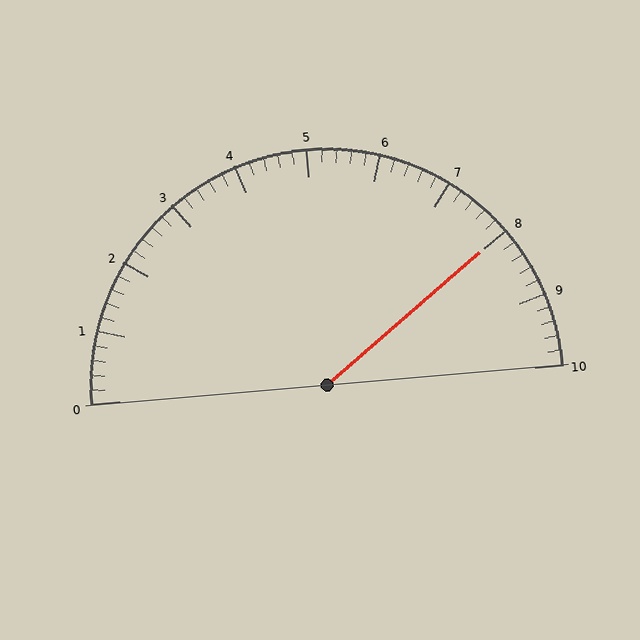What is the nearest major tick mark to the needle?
The nearest major tick mark is 8.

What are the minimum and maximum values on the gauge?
The gauge ranges from 0 to 10.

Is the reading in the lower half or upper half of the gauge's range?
The reading is in the upper half of the range (0 to 10).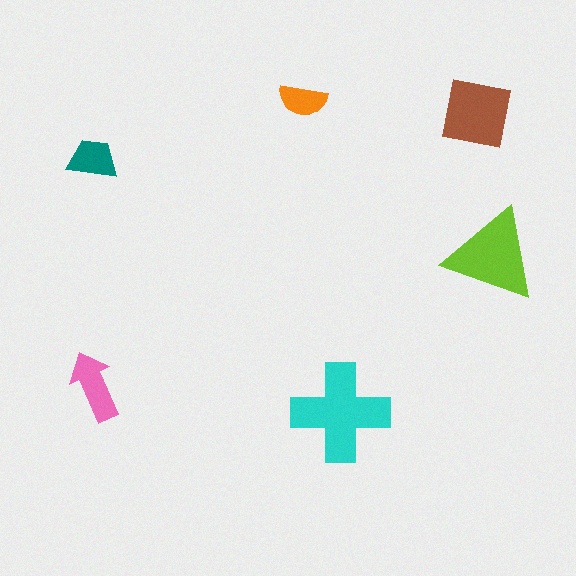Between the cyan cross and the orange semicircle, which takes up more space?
The cyan cross.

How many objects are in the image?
There are 6 objects in the image.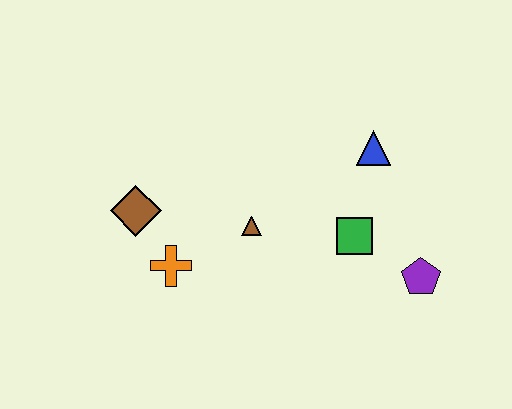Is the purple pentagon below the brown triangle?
Yes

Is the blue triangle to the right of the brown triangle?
Yes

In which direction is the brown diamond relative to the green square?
The brown diamond is to the left of the green square.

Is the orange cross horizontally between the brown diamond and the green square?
Yes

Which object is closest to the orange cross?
The brown diamond is closest to the orange cross.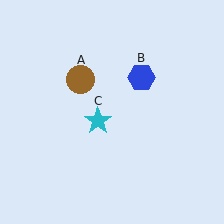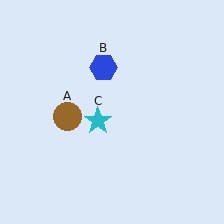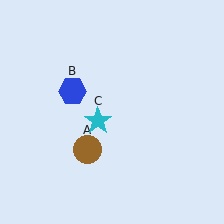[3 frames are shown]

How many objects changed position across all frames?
2 objects changed position: brown circle (object A), blue hexagon (object B).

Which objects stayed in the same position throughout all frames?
Cyan star (object C) remained stationary.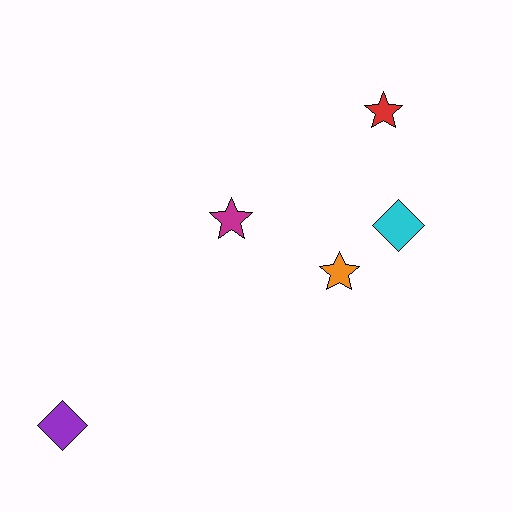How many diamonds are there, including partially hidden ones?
There are 2 diamonds.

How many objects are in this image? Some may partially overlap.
There are 5 objects.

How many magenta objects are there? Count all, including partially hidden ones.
There is 1 magenta object.